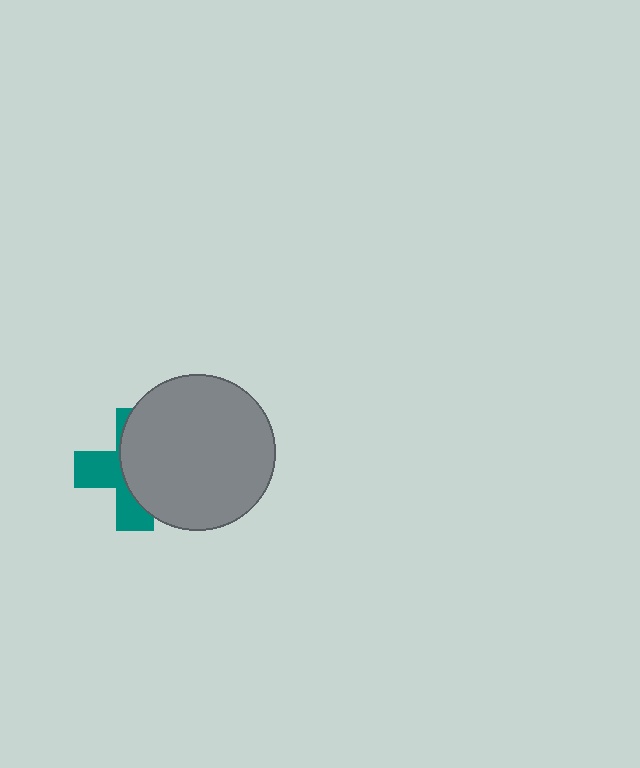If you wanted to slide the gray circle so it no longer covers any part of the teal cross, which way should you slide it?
Slide it right — that is the most direct way to separate the two shapes.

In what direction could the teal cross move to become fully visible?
The teal cross could move left. That would shift it out from behind the gray circle entirely.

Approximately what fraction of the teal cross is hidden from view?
Roughly 57% of the teal cross is hidden behind the gray circle.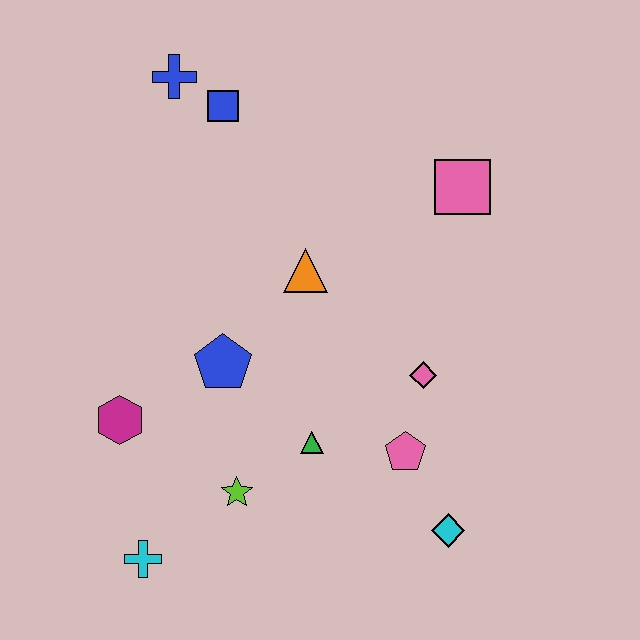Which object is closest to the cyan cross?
The lime star is closest to the cyan cross.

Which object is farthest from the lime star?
The blue cross is farthest from the lime star.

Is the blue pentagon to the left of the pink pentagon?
Yes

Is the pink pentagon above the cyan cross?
Yes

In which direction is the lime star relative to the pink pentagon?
The lime star is to the left of the pink pentagon.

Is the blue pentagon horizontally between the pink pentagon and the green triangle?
No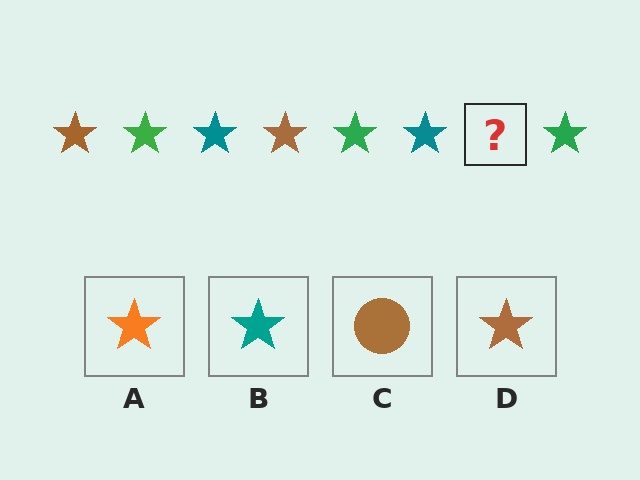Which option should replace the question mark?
Option D.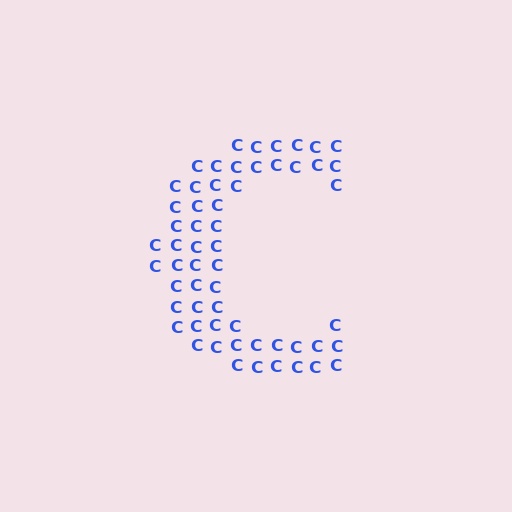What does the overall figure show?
The overall figure shows the letter C.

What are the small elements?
The small elements are letter C's.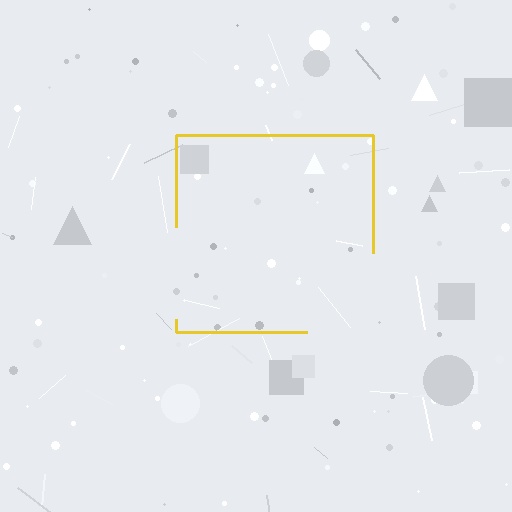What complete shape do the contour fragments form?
The contour fragments form a square.